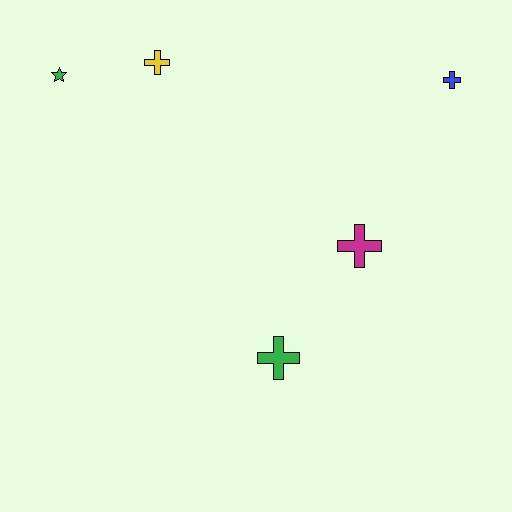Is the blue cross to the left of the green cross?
No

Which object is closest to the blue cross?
The magenta cross is closest to the blue cross.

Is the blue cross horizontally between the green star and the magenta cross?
No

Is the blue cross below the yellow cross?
Yes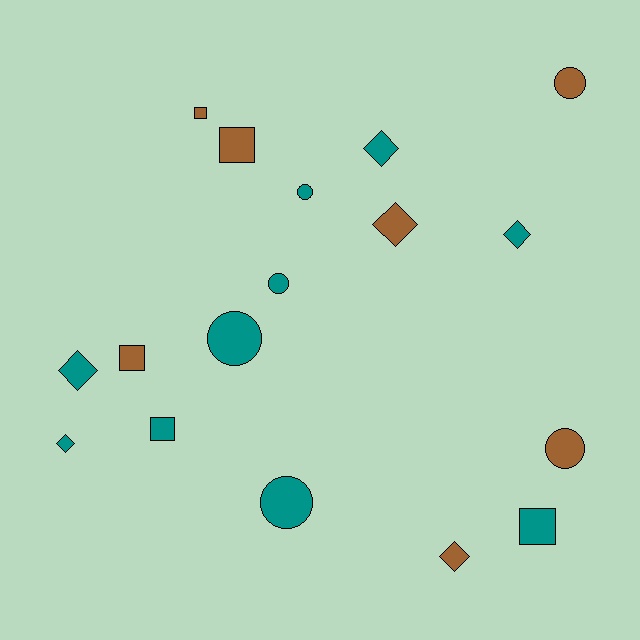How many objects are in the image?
There are 17 objects.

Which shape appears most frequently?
Circle, with 6 objects.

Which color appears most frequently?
Teal, with 10 objects.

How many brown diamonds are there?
There are 2 brown diamonds.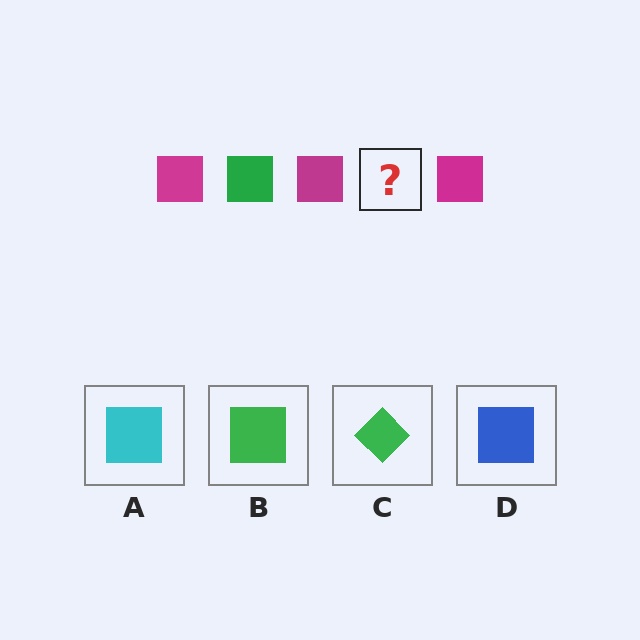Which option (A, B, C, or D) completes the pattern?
B.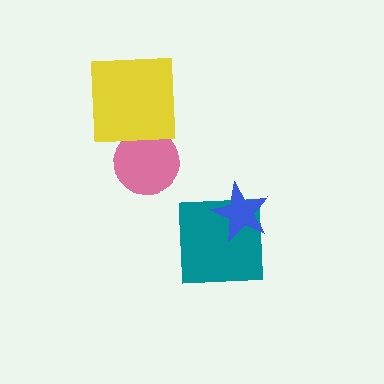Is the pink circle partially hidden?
Yes, it is partially covered by another shape.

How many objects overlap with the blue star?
1 object overlaps with the blue star.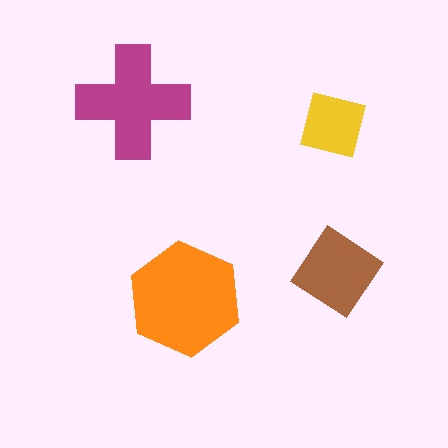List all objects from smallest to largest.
The yellow square, the brown diamond, the magenta cross, the orange hexagon.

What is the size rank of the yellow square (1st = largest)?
4th.